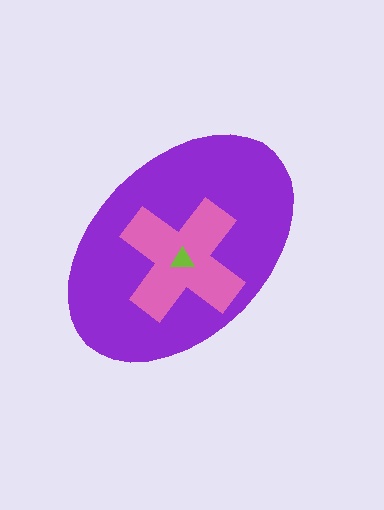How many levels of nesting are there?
3.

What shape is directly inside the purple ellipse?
The pink cross.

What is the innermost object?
The lime triangle.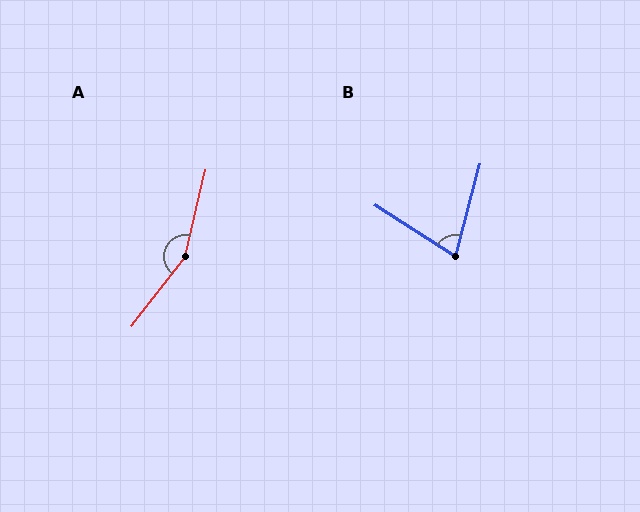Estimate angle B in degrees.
Approximately 72 degrees.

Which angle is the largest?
A, at approximately 156 degrees.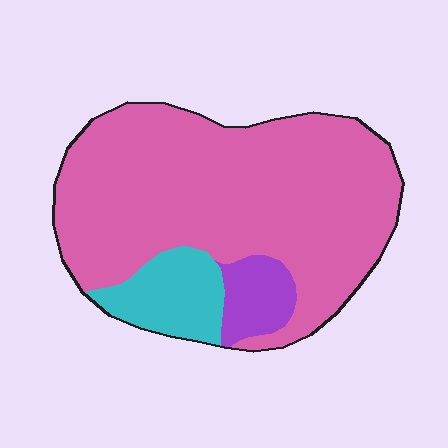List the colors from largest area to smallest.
From largest to smallest: pink, cyan, purple.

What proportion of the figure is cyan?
Cyan covers roughly 15% of the figure.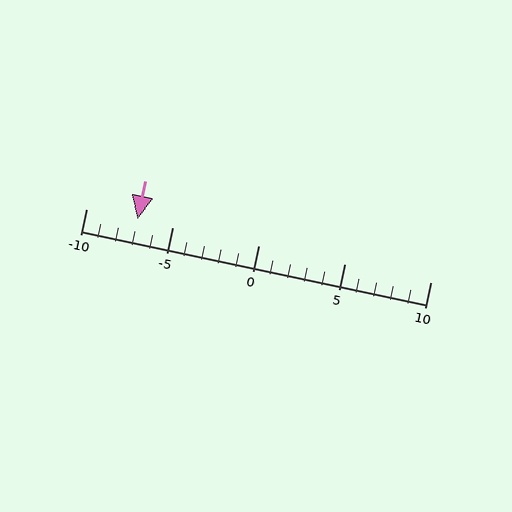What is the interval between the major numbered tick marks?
The major tick marks are spaced 5 units apart.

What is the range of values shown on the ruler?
The ruler shows values from -10 to 10.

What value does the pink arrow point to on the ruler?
The pink arrow points to approximately -7.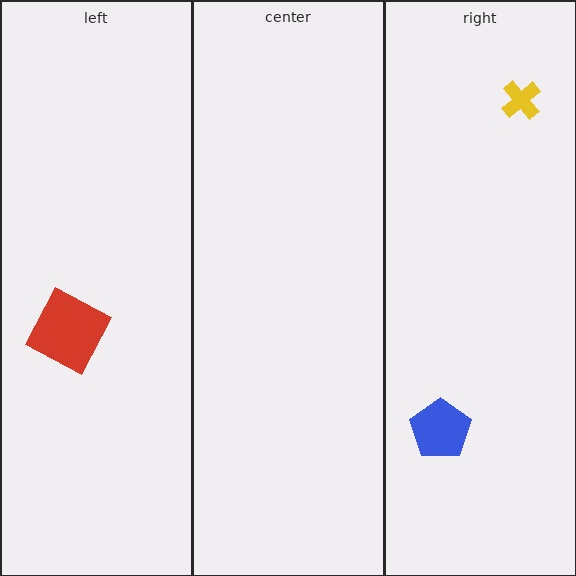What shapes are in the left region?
The red square.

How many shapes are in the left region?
1.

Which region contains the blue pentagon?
The right region.